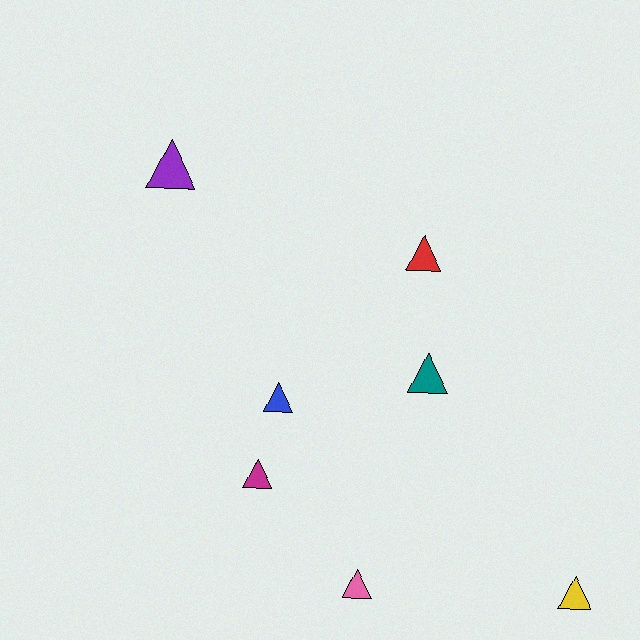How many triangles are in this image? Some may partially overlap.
There are 7 triangles.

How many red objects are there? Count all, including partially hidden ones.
There is 1 red object.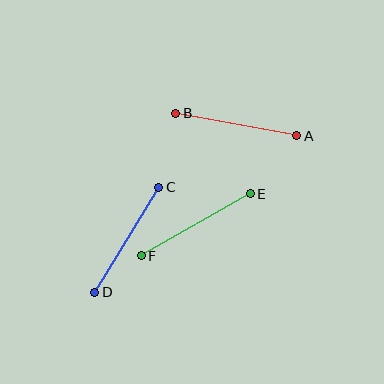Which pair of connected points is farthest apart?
Points E and F are farthest apart.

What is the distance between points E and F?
The distance is approximately 125 pixels.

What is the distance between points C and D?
The distance is approximately 123 pixels.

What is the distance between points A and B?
The distance is approximately 123 pixels.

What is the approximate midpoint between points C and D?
The midpoint is at approximately (127, 240) pixels.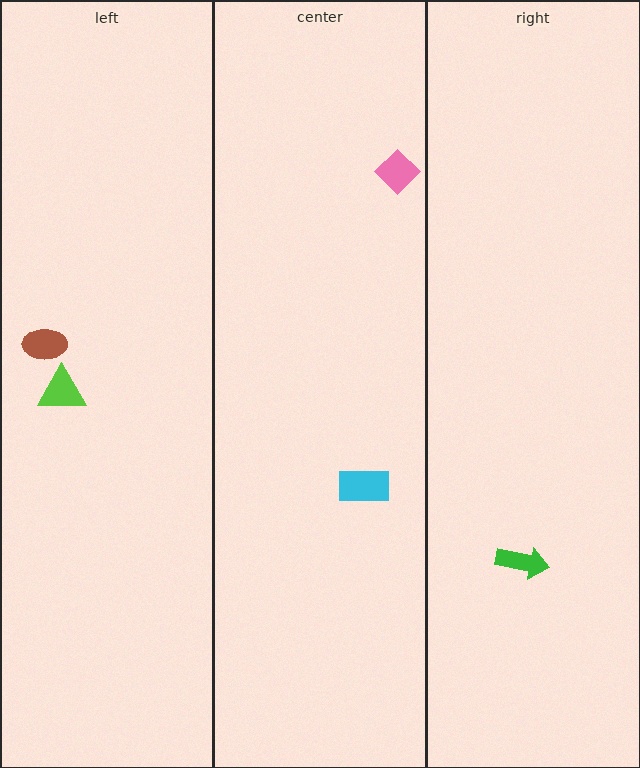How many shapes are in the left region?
2.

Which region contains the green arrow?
The right region.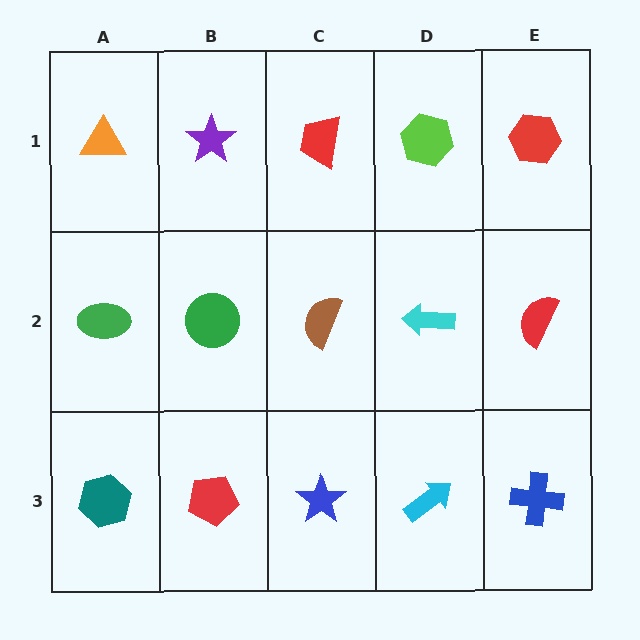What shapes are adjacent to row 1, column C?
A brown semicircle (row 2, column C), a purple star (row 1, column B), a lime hexagon (row 1, column D).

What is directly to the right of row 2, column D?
A red semicircle.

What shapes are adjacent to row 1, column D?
A cyan arrow (row 2, column D), a red trapezoid (row 1, column C), a red hexagon (row 1, column E).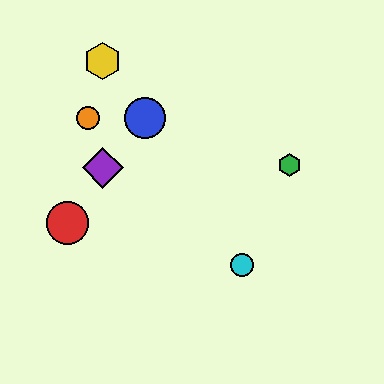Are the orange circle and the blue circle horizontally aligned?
Yes, both are at y≈118.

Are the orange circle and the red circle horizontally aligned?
No, the orange circle is at y≈118 and the red circle is at y≈223.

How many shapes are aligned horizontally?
2 shapes (the blue circle, the orange circle) are aligned horizontally.